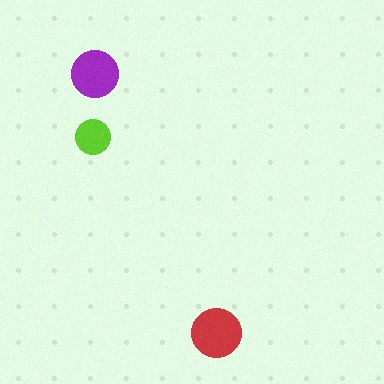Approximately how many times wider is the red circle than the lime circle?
About 1.5 times wider.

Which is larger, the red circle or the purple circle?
The red one.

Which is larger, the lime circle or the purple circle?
The purple one.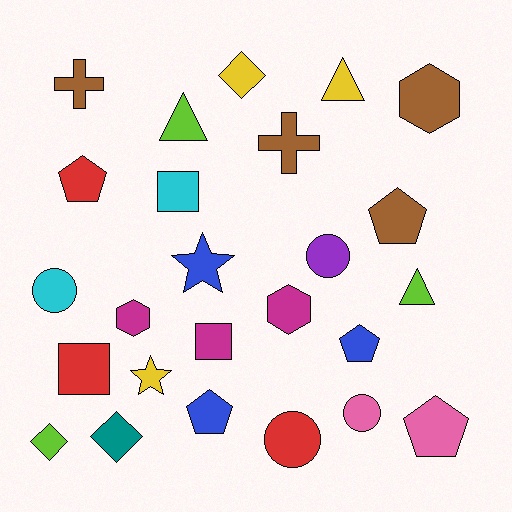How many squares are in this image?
There are 3 squares.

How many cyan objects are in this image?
There are 2 cyan objects.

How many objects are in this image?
There are 25 objects.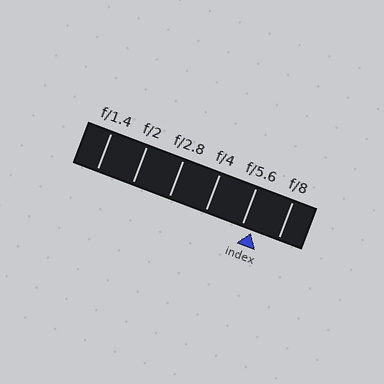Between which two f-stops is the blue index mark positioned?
The index mark is between f/5.6 and f/8.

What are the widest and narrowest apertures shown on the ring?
The widest aperture shown is f/1.4 and the narrowest is f/8.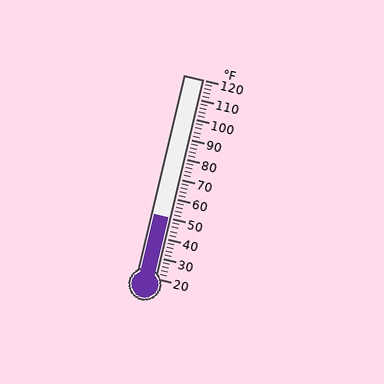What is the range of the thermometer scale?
The thermometer scale ranges from 20°F to 120°F.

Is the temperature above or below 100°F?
The temperature is below 100°F.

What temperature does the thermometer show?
The thermometer shows approximately 50°F.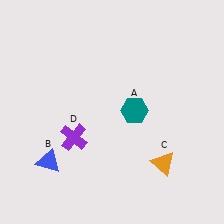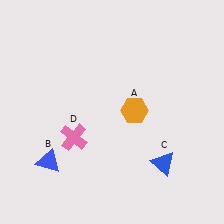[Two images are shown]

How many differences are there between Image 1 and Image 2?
There are 3 differences between the two images.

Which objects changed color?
A changed from teal to orange. C changed from orange to blue. D changed from purple to pink.